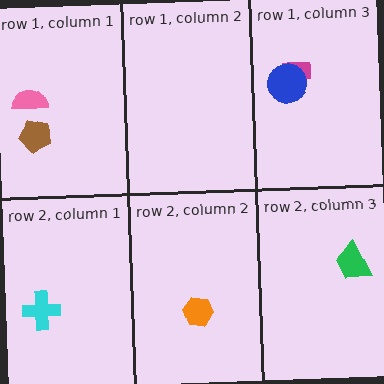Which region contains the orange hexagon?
The row 2, column 2 region.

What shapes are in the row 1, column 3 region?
The magenta rectangle, the blue circle.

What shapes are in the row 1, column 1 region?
The pink semicircle, the brown pentagon.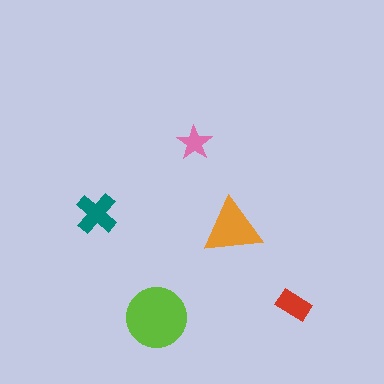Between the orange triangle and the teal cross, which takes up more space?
The orange triangle.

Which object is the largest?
The lime circle.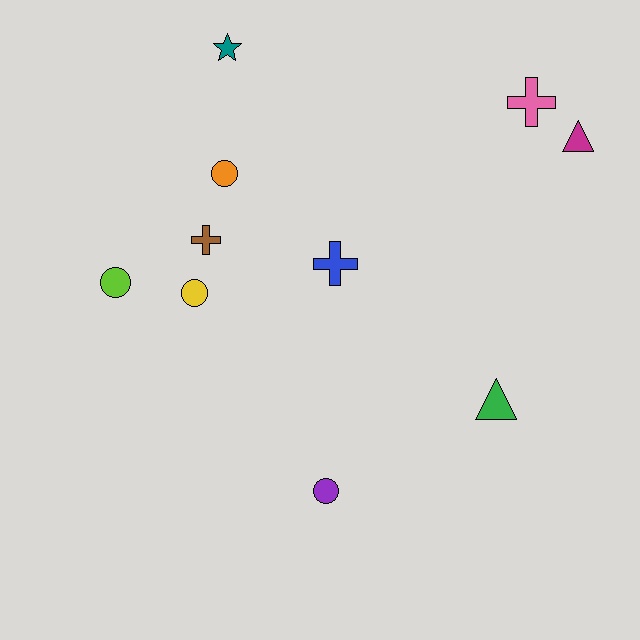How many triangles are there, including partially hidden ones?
There are 2 triangles.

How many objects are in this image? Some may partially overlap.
There are 10 objects.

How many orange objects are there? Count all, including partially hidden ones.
There is 1 orange object.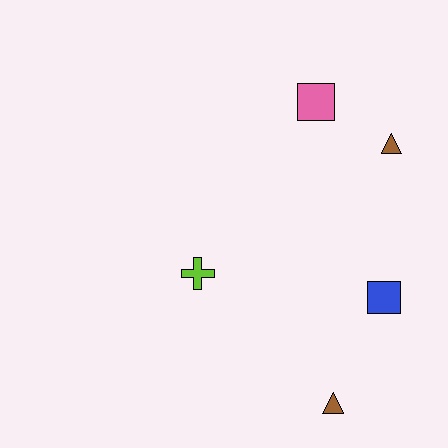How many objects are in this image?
There are 5 objects.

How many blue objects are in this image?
There is 1 blue object.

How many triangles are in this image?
There are 2 triangles.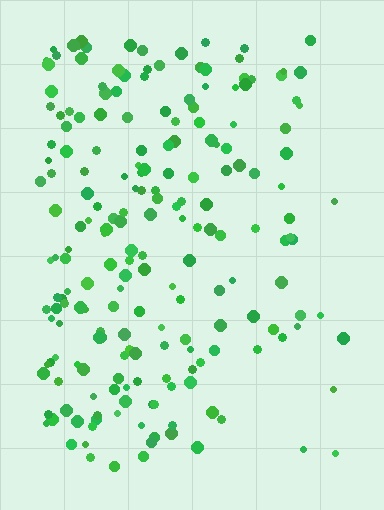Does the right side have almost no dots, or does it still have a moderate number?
Still a moderate number, just noticeably fewer than the left.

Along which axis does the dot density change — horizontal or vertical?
Horizontal.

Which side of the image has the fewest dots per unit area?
The right.